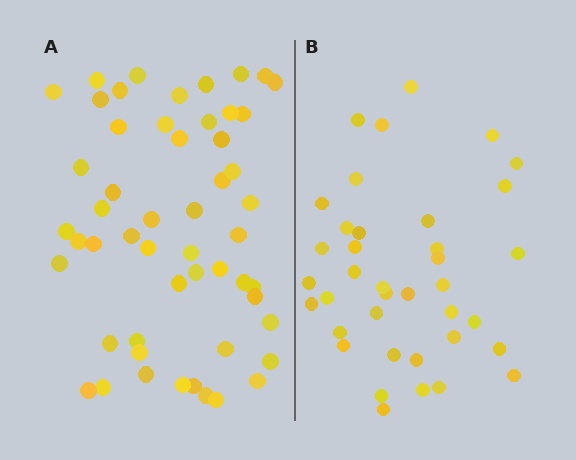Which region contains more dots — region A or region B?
Region A (the left region) has more dots.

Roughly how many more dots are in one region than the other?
Region A has approximately 15 more dots than region B.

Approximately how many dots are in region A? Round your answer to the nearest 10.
About 50 dots. (The exact count is 53, which rounds to 50.)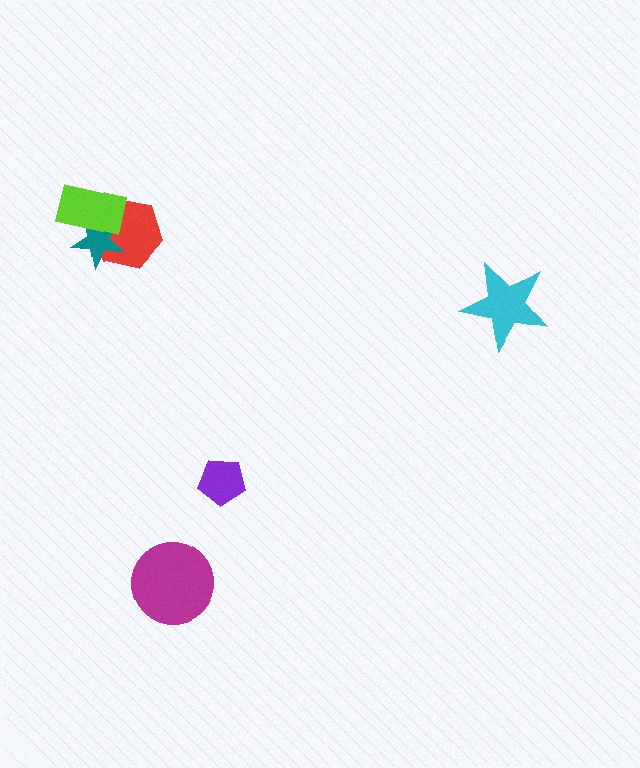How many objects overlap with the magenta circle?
0 objects overlap with the magenta circle.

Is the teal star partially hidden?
Yes, it is partially covered by another shape.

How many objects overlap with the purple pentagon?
0 objects overlap with the purple pentagon.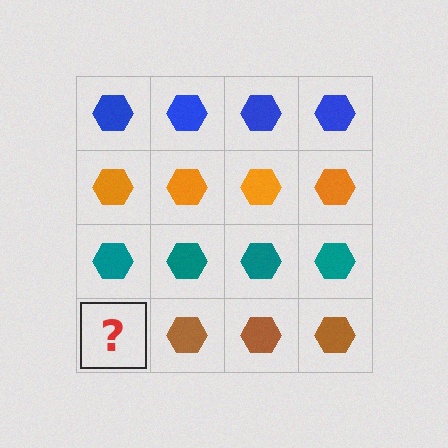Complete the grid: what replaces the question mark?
The question mark should be replaced with a brown hexagon.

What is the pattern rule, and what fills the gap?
The rule is that each row has a consistent color. The gap should be filled with a brown hexagon.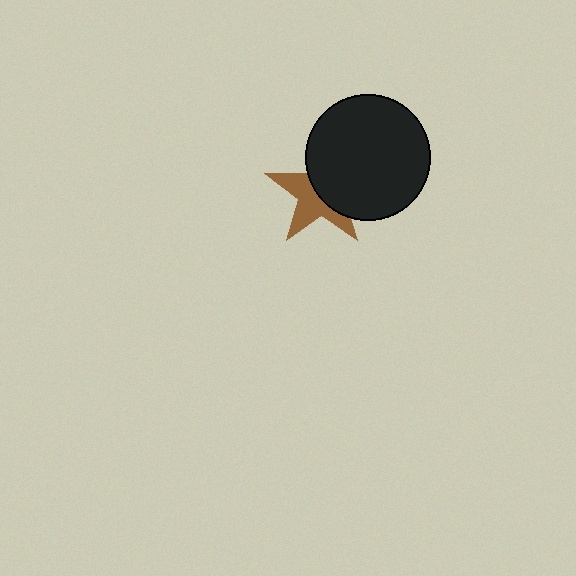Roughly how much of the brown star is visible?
About half of it is visible (roughly 49%).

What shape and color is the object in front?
The object in front is a black circle.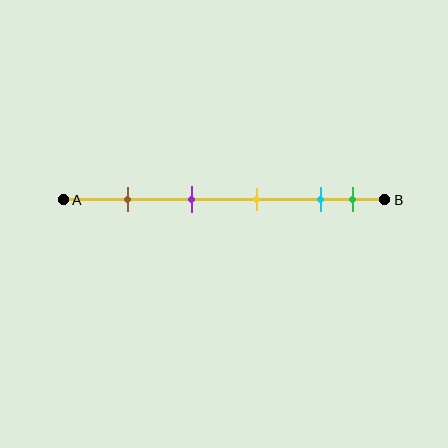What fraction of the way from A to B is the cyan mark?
The cyan mark is approximately 80% (0.8) of the way from A to B.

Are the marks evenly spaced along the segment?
No, the marks are not evenly spaced.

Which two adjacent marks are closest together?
The cyan and green marks are the closest adjacent pair.